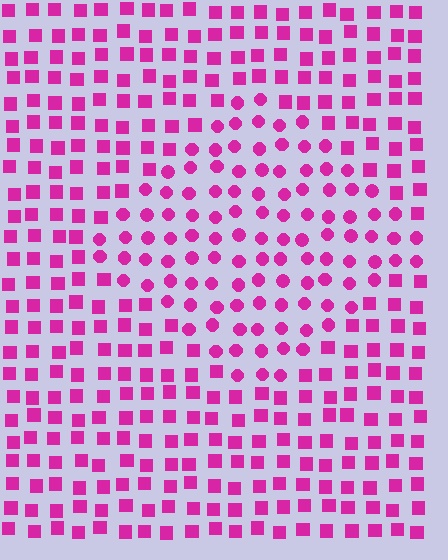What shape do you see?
I see a diamond.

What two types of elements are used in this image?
The image uses circles inside the diamond region and squares outside it.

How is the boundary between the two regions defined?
The boundary is defined by a change in element shape: circles inside vs. squares outside. All elements share the same color and spacing.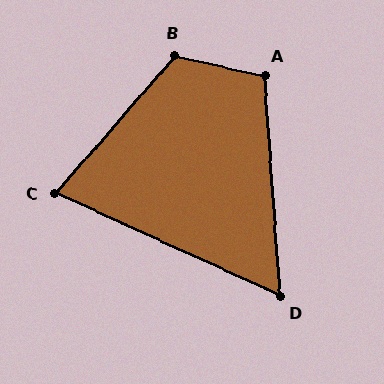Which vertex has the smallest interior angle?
D, at approximately 61 degrees.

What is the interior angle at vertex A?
Approximately 107 degrees (obtuse).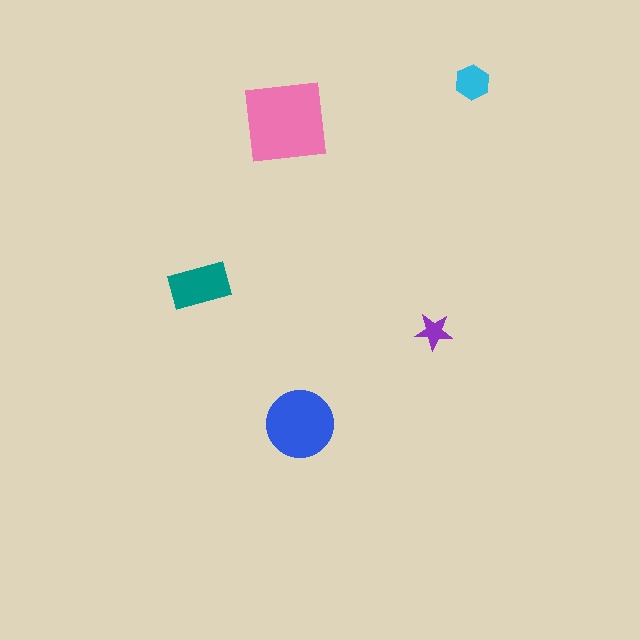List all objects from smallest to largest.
The purple star, the cyan hexagon, the teal rectangle, the blue circle, the pink square.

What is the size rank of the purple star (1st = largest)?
5th.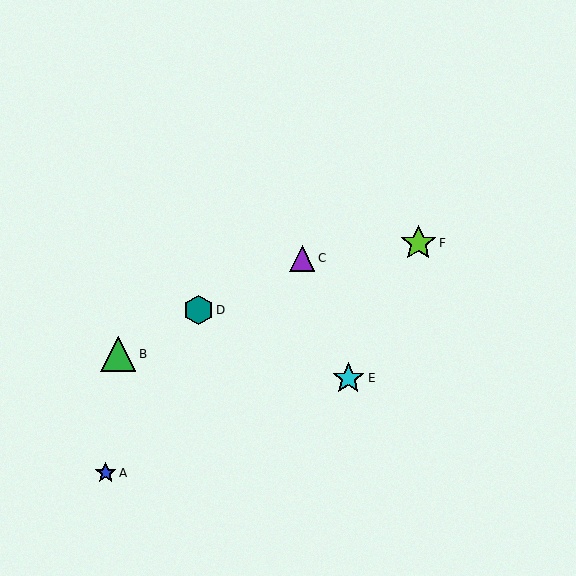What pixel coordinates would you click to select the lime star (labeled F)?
Click at (418, 243) to select the lime star F.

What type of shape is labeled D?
Shape D is a teal hexagon.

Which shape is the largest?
The lime star (labeled F) is the largest.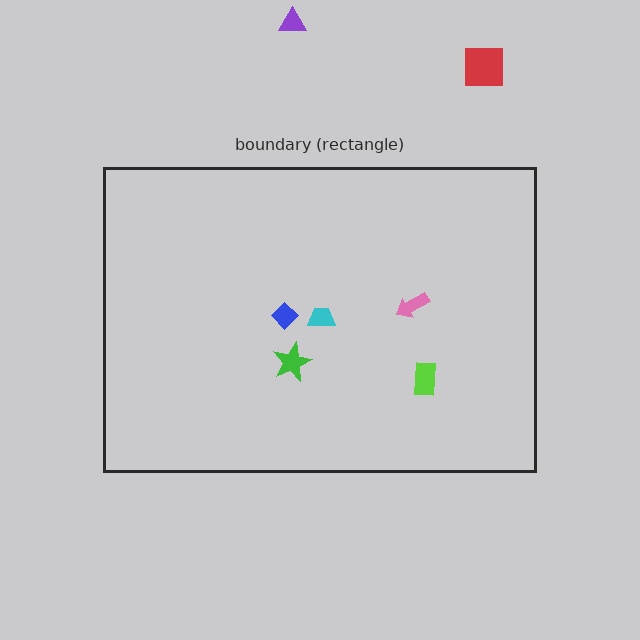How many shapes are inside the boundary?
5 inside, 2 outside.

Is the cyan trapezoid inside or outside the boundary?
Inside.